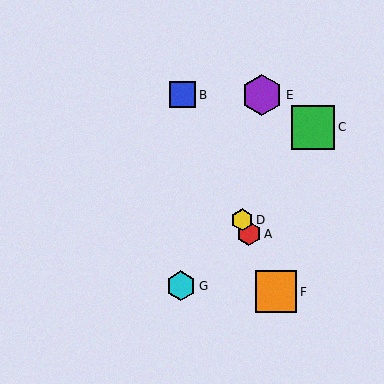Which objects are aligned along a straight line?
Objects A, B, D, F are aligned along a straight line.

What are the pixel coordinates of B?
Object B is at (183, 95).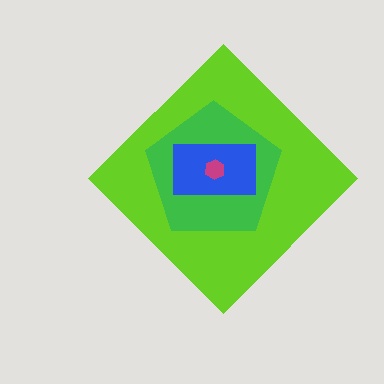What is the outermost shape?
The lime diamond.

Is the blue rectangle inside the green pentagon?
Yes.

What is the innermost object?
The magenta hexagon.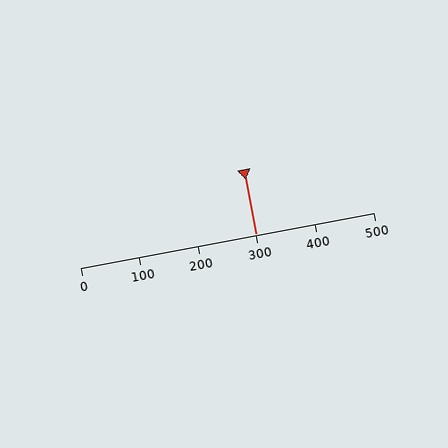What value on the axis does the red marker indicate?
The marker indicates approximately 300.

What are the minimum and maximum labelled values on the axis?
The axis runs from 0 to 500.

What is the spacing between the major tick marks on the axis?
The major ticks are spaced 100 apart.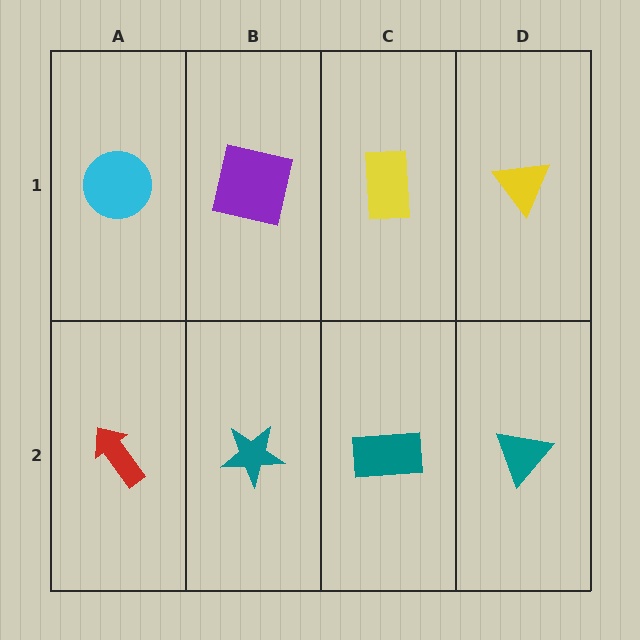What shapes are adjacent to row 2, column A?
A cyan circle (row 1, column A), a teal star (row 2, column B).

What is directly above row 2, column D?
A yellow triangle.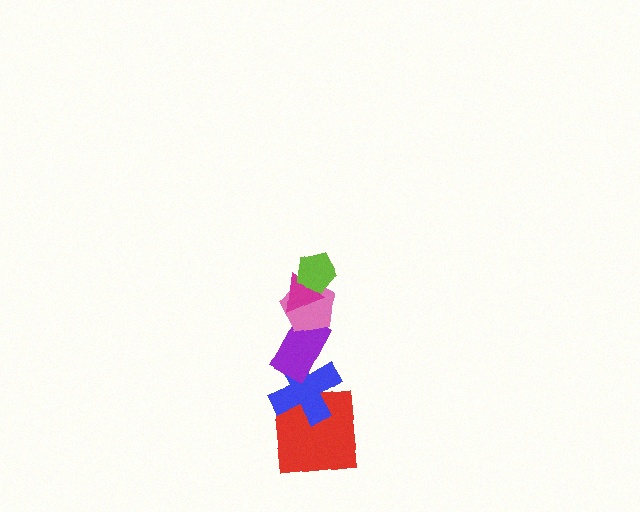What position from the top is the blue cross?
The blue cross is 5th from the top.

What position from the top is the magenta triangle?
The magenta triangle is 2nd from the top.